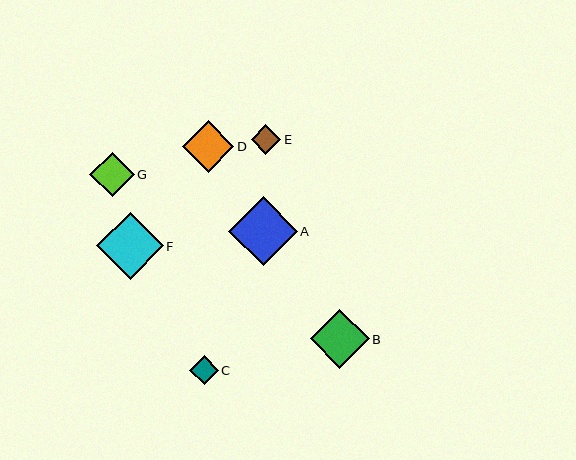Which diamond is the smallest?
Diamond C is the smallest with a size of approximately 29 pixels.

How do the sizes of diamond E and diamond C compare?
Diamond E and diamond C are approximately the same size.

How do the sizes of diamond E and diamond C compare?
Diamond E and diamond C are approximately the same size.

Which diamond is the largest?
Diamond A is the largest with a size of approximately 69 pixels.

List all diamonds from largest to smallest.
From largest to smallest: A, F, B, D, G, E, C.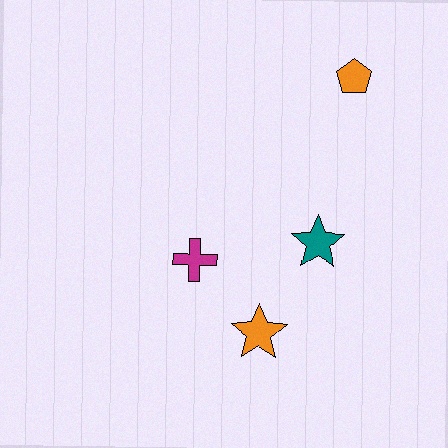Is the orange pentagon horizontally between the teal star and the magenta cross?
No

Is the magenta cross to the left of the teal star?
Yes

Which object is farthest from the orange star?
The orange pentagon is farthest from the orange star.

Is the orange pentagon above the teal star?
Yes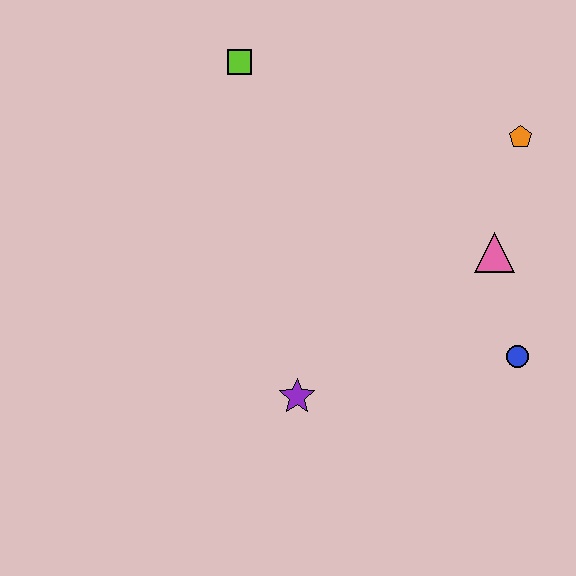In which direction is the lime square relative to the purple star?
The lime square is above the purple star.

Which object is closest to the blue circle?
The pink triangle is closest to the blue circle.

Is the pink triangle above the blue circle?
Yes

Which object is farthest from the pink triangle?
The lime square is farthest from the pink triangle.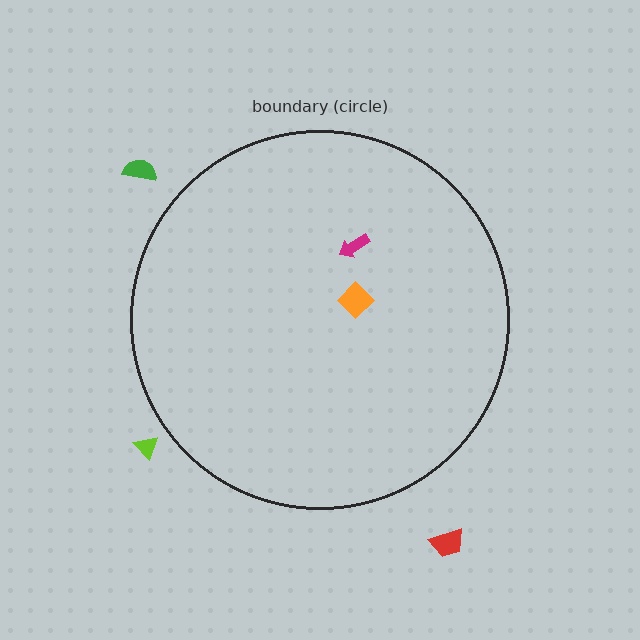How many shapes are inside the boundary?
2 inside, 3 outside.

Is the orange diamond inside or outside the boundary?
Inside.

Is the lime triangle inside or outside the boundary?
Outside.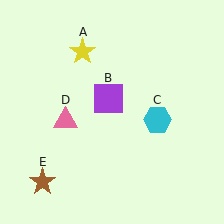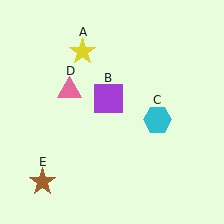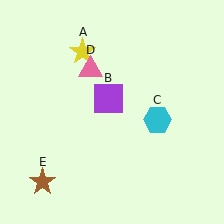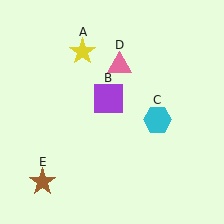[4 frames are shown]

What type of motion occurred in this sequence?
The pink triangle (object D) rotated clockwise around the center of the scene.